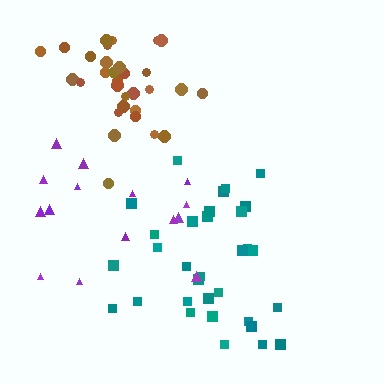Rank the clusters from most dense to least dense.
brown, teal, purple.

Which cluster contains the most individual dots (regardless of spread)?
Brown (32).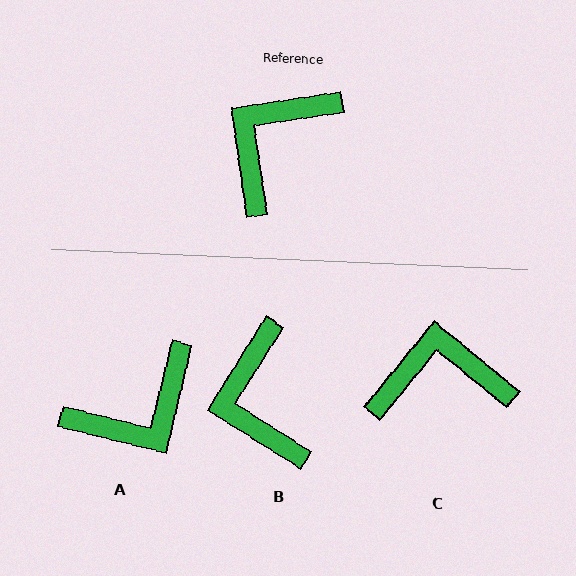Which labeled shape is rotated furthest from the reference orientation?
A, about 158 degrees away.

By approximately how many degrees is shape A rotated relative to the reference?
Approximately 158 degrees counter-clockwise.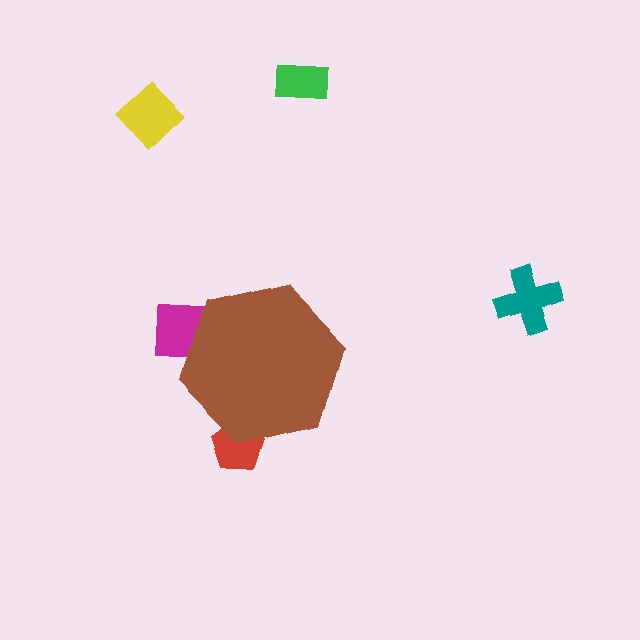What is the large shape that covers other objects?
A brown hexagon.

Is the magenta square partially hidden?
Yes, the magenta square is partially hidden behind the brown hexagon.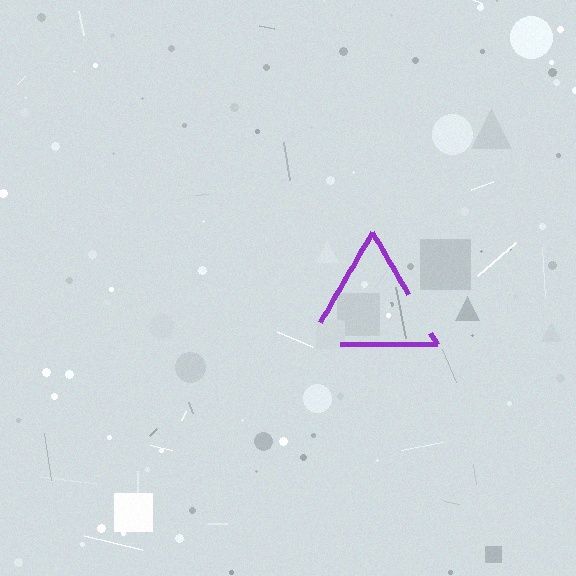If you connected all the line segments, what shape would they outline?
They would outline a triangle.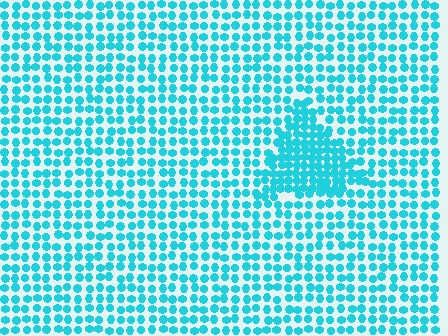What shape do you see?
I see a triangle.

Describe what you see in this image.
The image contains small cyan elements arranged at two different densities. A triangle-shaped region is visible where the elements are more densely packed than the surrounding area.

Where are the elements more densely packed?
The elements are more densely packed inside the triangle boundary.